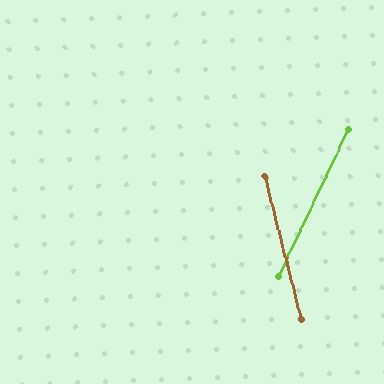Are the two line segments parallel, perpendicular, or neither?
Neither parallel nor perpendicular — they differ by about 40°.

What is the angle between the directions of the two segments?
Approximately 40 degrees.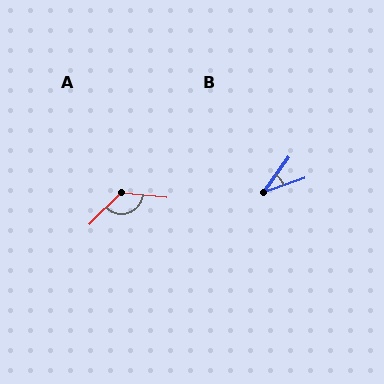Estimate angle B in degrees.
Approximately 34 degrees.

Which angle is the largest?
A, at approximately 130 degrees.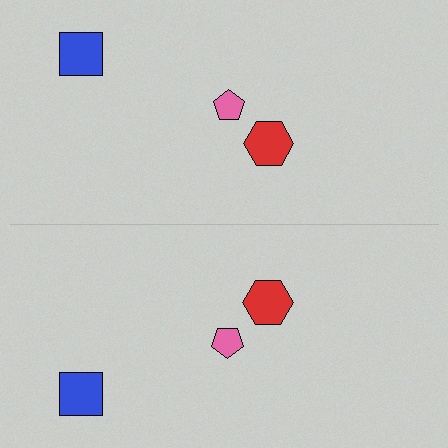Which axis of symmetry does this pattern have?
The pattern has a horizontal axis of symmetry running through the center of the image.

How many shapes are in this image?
There are 6 shapes in this image.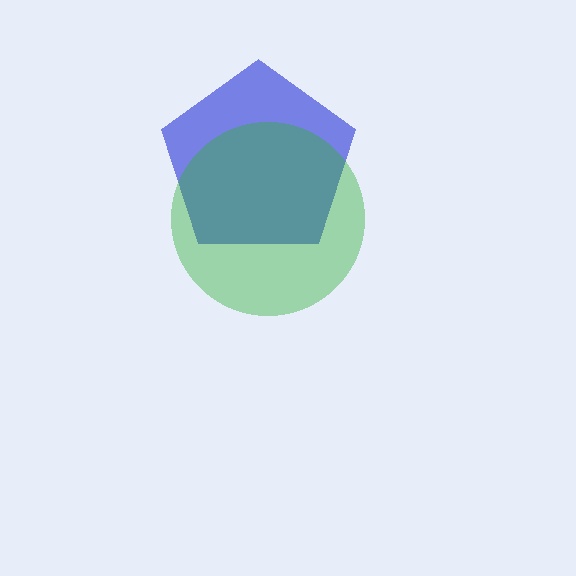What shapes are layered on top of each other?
The layered shapes are: a blue pentagon, a green circle.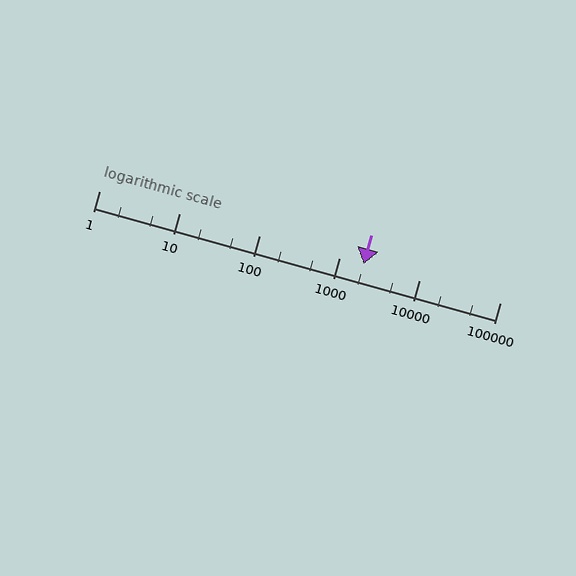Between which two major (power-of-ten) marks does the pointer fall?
The pointer is between 1000 and 10000.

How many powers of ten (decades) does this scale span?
The scale spans 5 decades, from 1 to 100000.